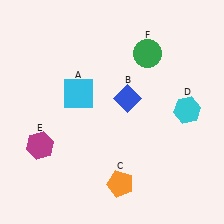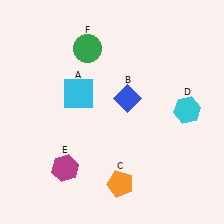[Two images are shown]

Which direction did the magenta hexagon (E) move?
The magenta hexagon (E) moved right.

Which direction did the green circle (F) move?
The green circle (F) moved left.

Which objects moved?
The objects that moved are: the magenta hexagon (E), the green circle (F).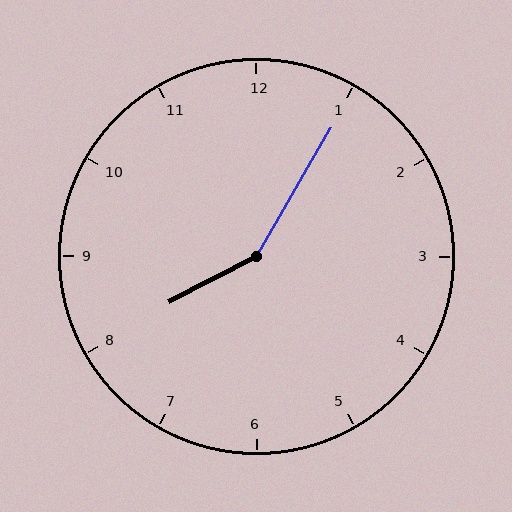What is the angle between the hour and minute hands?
Approximately 148 degrees.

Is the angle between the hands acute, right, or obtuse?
It is obtuse.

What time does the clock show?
8:05.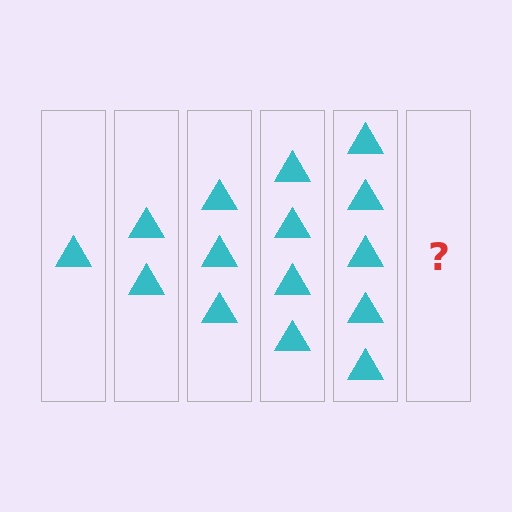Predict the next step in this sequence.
The next step is 6 triangles.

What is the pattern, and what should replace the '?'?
The pattern is that each step adds one more triangle. The '?' should be 6 triangles.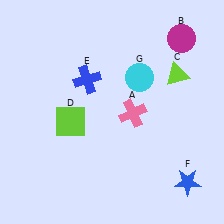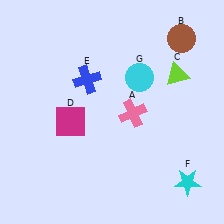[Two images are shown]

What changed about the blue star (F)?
In Image 1, F is blue. In Image 2, it changed to cyan.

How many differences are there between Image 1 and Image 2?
There are 3 differences between the two images.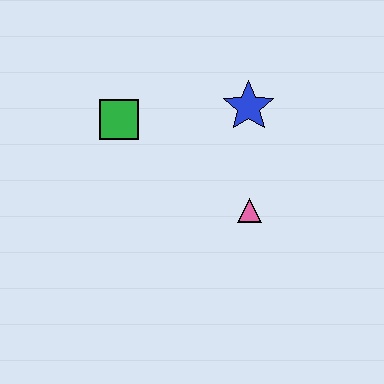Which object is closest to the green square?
The blue star is closest to the green square.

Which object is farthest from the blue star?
The green square is farthest from the blue star.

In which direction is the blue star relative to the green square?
The blue star is to the right of the green square.